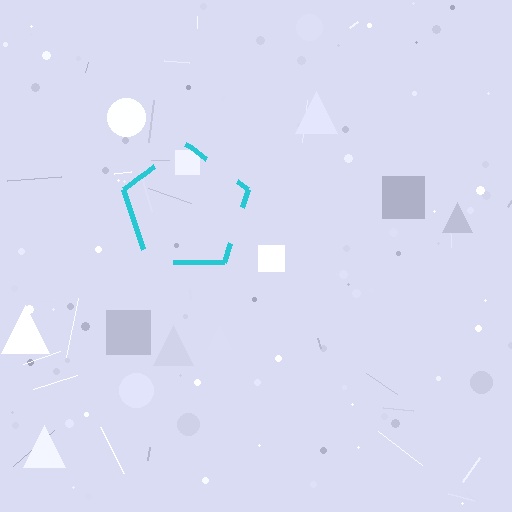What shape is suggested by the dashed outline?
The dashed outline suggests a pentagon.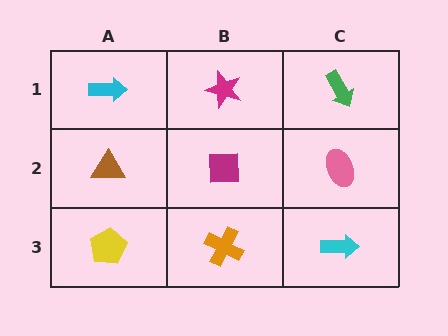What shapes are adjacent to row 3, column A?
A brown triangle (row 2, column A), an orange cross (row 3, column B).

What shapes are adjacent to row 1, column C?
A pink ellipse (row 2, column C), a magenta star (row 1, column B).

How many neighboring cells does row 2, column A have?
3.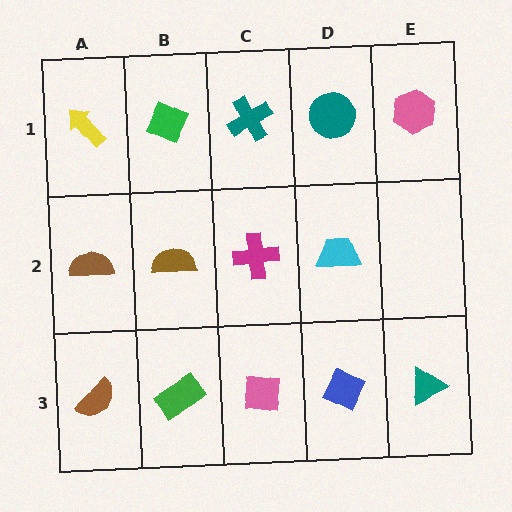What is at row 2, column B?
A brown semicircle.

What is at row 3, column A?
A brown semicircle.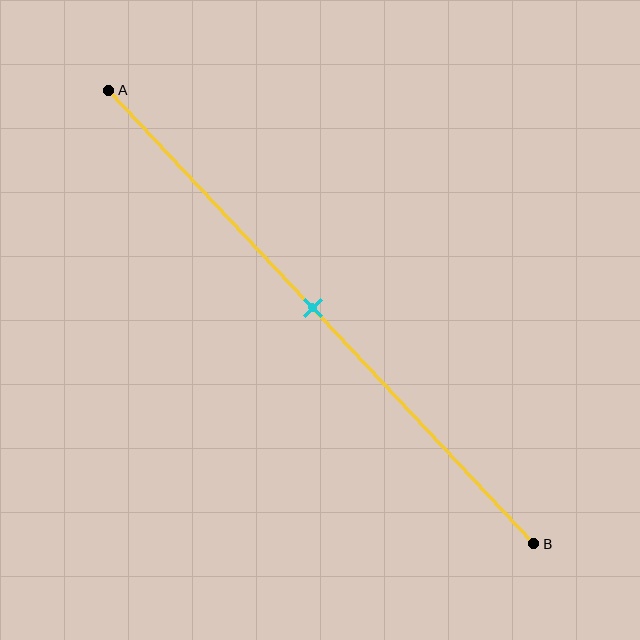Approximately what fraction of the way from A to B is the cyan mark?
The cyan mark is approximately 50% of the way from A to B.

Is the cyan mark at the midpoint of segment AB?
Yes, the mark is approximately at the midpoint.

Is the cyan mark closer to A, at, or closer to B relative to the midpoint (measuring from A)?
The cyan mark is approximately at the midpoint of segment AB.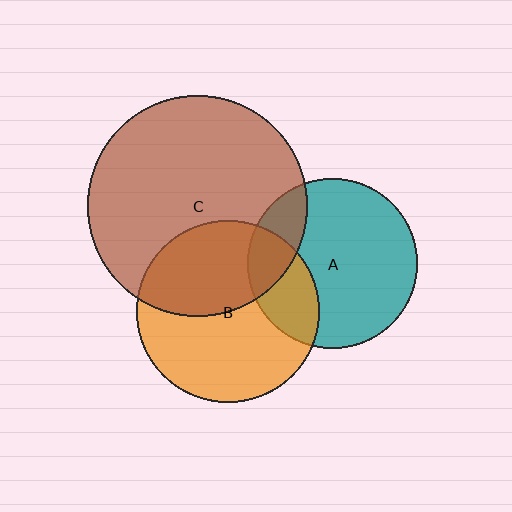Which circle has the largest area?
Circle C (brown).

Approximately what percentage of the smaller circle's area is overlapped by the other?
Approximately 20%.